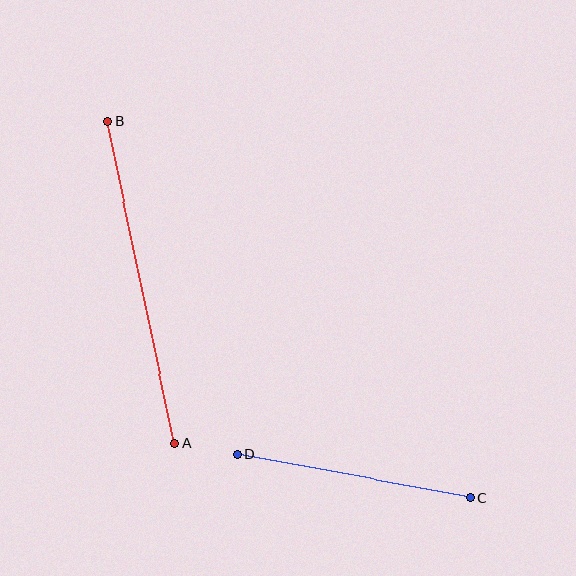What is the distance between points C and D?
The distance is approximately 237 pixels.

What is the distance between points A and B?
The distance is approximately 329 pixels.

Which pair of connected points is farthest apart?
Points A and B are farthest apart.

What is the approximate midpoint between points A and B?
The midpoint is at approximately (141, 282) pixels.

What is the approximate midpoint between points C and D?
The midpoint is at approximately (353, 476) pixels.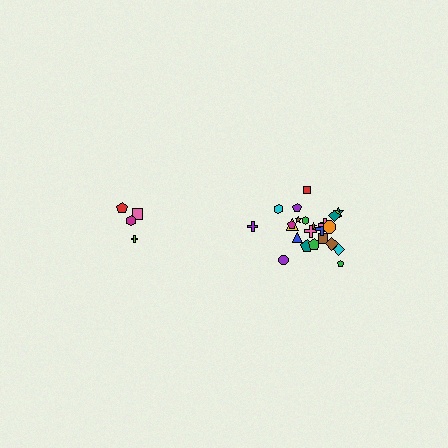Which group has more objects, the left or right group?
The right group.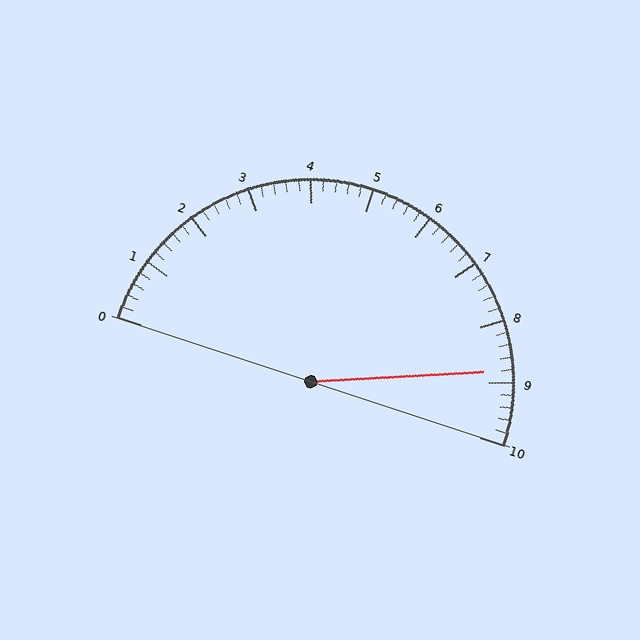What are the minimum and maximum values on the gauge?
The gauge ranges from 0 to 10.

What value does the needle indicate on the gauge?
The needle indicates approximately 8.8.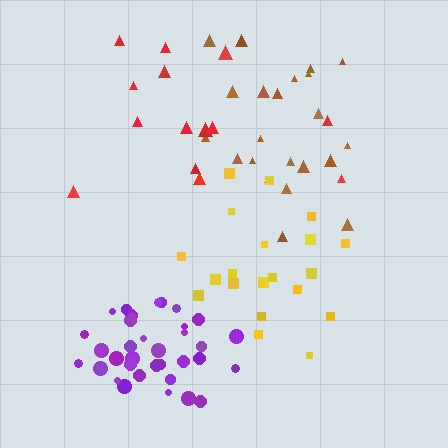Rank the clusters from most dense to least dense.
purple, brown, yellow, red.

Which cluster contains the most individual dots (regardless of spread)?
Purple (35).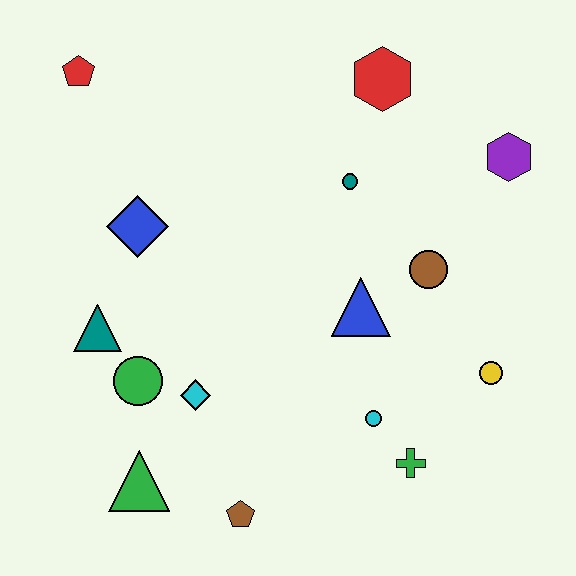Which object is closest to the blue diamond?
The teal triangle is closest to the blue diamond.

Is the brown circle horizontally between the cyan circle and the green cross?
No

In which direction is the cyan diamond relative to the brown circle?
The cyan diamond is to the left of the brown circle.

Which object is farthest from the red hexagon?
The green triangle is farthest from the red hexagon.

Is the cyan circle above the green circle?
No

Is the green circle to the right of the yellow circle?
No